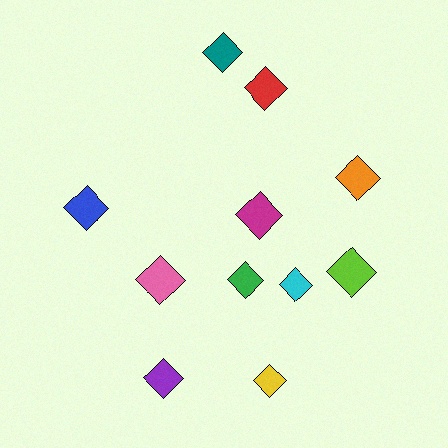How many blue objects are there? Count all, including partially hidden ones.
There is 1 blue object.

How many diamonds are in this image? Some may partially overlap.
There are 11 diamonds.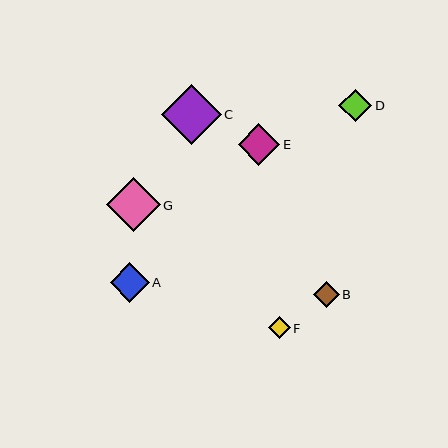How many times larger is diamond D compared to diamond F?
Diamond D is approximately 1.5 times the size of diamond F.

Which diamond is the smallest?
Diamond F is the smallest with a size of approximately 21 pixels.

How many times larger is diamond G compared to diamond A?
Diamond G is approximately 1.4 times the size of diamond A.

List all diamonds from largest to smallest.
From largest to smallest: C, G, E, A, D, B, F.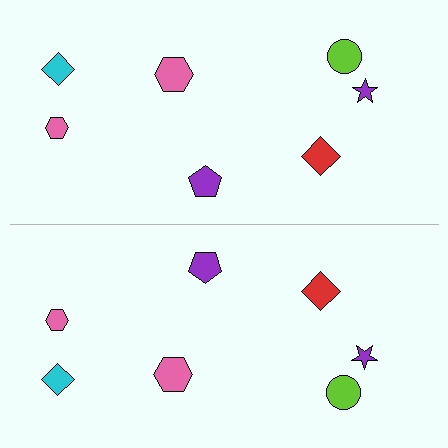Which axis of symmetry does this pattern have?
The pattern has a horizontal axis of symmetry running through the center of the image.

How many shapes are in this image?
There are 14 shapes in this image.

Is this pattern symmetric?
Yes, this pattern has bilateral (reflection) symmetry.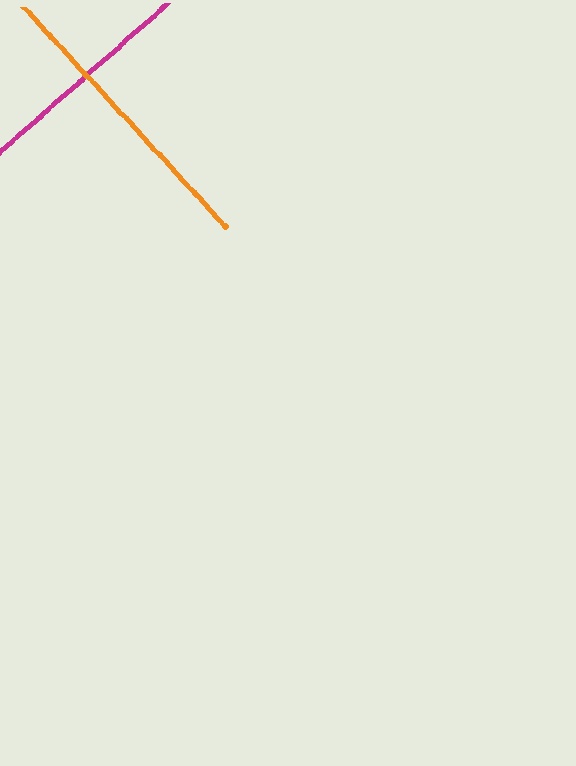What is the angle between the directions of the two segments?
Approximately 89 degrees.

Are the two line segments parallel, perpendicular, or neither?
Perpendicular — they meet at approximately 89°.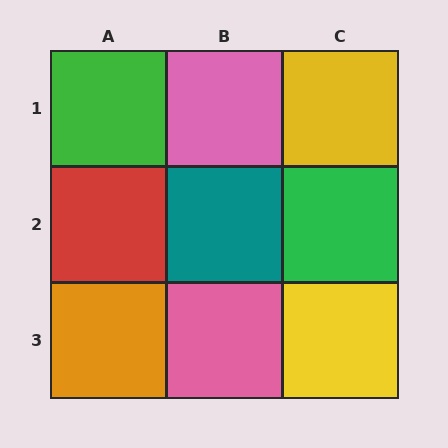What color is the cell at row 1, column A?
Green.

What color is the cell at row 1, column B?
Pink.